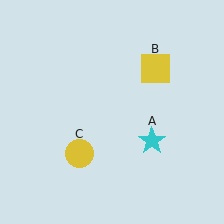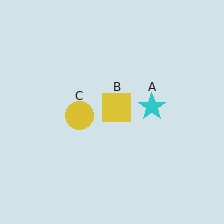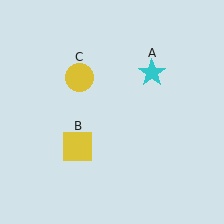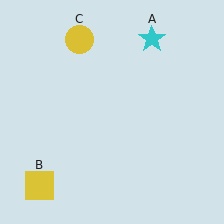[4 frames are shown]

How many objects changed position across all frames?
3 objects changed position: cyan star (object A), yellow square (object B), yellow circle (object C).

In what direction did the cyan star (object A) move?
The cyan star (object A) moved up.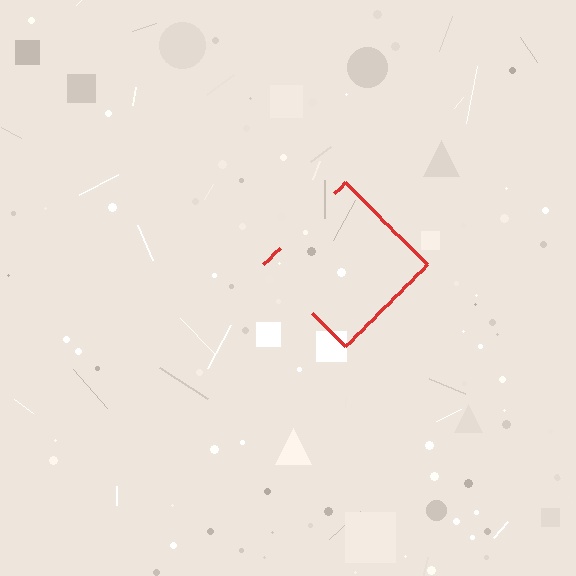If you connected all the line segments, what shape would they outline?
They would outline a diamond.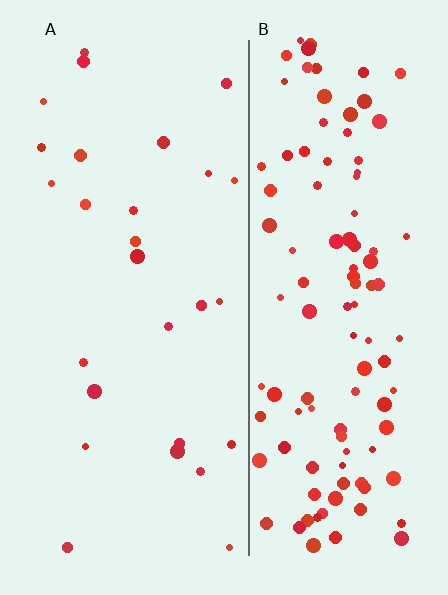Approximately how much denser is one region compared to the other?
Approximately 4.1× — region B over region A.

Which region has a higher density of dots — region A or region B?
B (the right).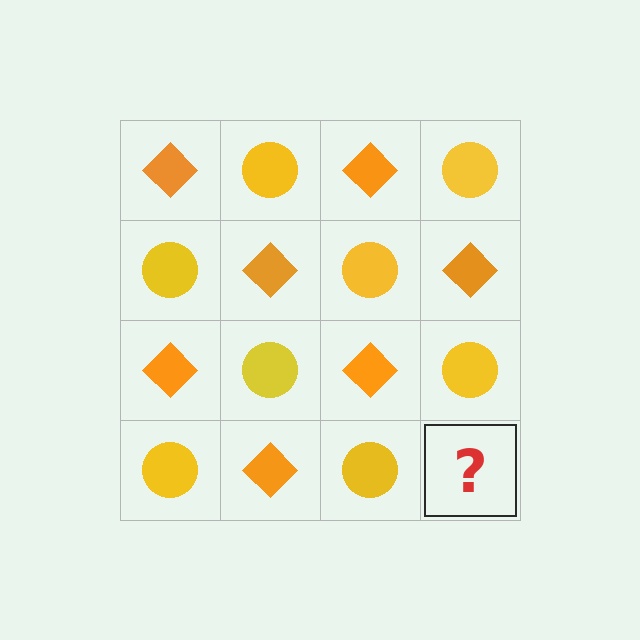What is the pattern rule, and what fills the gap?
The rule is that it alternates orange diamond and yellow circle in a checkerboard pattern. The gap should be filled with an orange diamond.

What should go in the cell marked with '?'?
The missing cell should contain an orange diamond.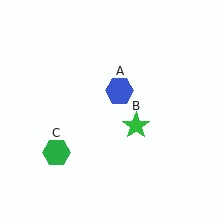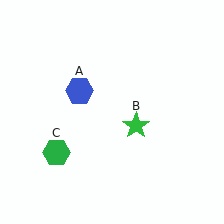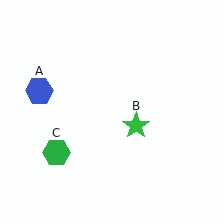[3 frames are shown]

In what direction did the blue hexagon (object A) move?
The blue hexagon (object A) moved left.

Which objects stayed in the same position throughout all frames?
Green star (object B) and green hexagon (object C) remained stationary.